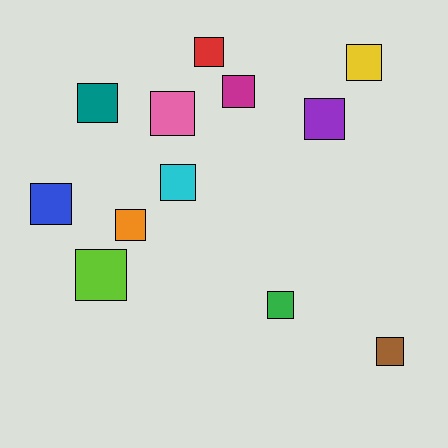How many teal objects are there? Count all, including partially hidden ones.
There is 1 teal object.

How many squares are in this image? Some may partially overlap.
There are 12 squares.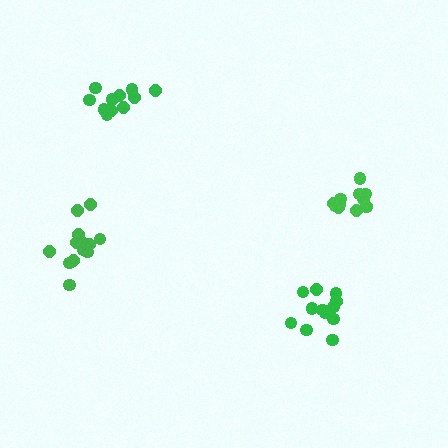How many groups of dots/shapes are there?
There are 4 groups.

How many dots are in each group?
Group 1: 13 dots, Group 2: 12 dots, Group 3: 12 dots, Group 4: 13 dots (50 total).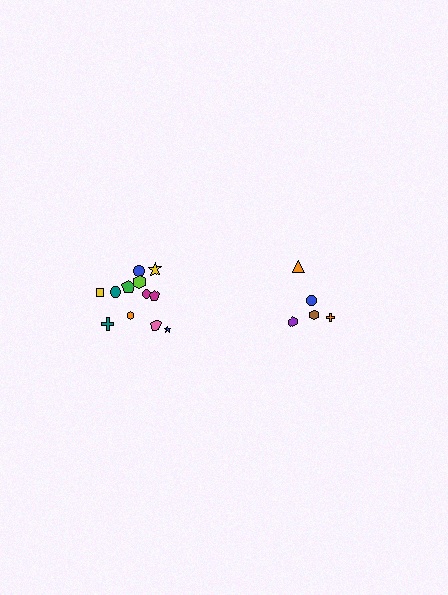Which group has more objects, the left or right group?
The left group.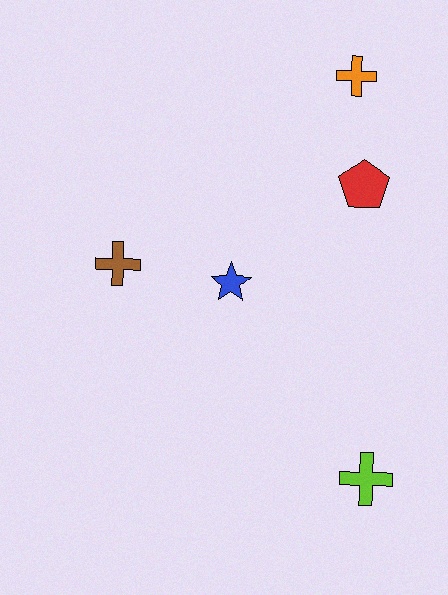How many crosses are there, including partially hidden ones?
There are 3 crosses.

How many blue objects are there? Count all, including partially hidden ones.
There is 1 blue object.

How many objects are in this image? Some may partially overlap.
There are 5 objects.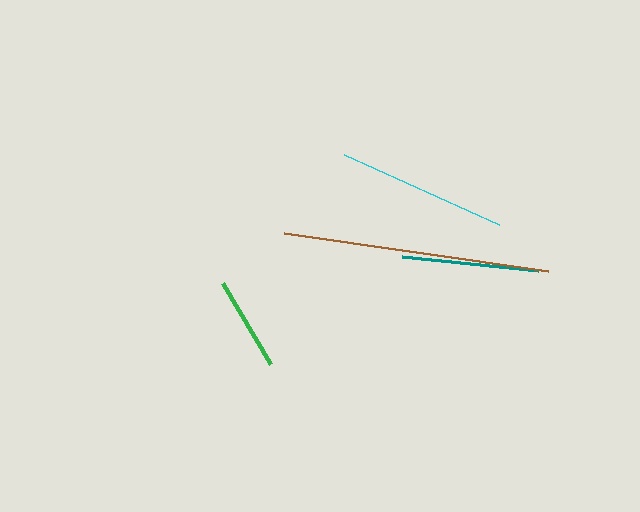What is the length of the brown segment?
The brown segment is approximately 267 pixels long.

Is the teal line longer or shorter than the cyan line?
The cyan line is longer than the teal line.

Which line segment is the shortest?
The green line is the shortest at approximately 94 pixels.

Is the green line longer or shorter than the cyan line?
The cyan line is longer than the green line.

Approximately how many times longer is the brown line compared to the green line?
The brown line is approximately 2.9 times the length of the green line.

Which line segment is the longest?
The brown line is the longest at approximately 267 pixels.